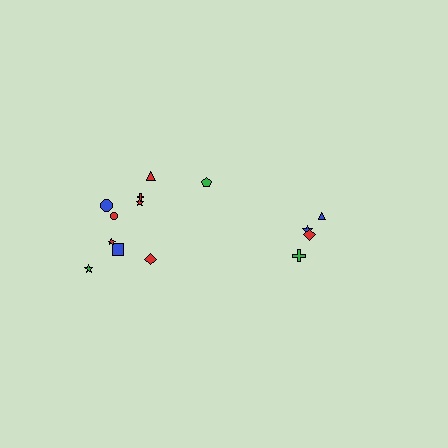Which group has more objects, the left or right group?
The left group.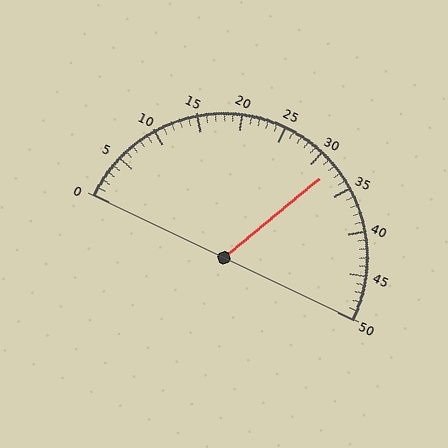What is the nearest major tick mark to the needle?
The nearest major tick mark is 30.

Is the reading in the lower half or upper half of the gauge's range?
The reading is in the upper half of the range (0 to 50).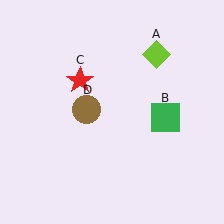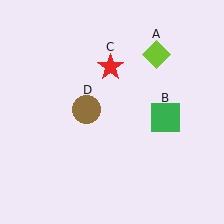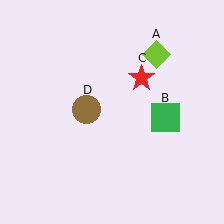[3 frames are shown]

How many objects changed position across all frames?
1 object changed position: red star (object C).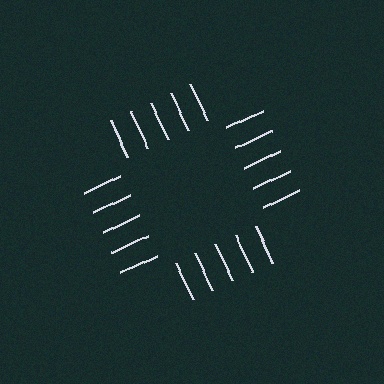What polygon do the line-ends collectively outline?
An illusory square — the line segments terminate on its edges but no continuous stroke is drawn.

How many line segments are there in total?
20 — 5 along each of the 4 edges.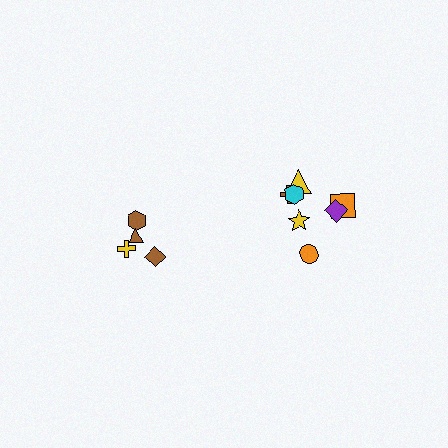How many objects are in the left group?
There are 4 objects.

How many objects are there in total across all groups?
There are 11 objects.